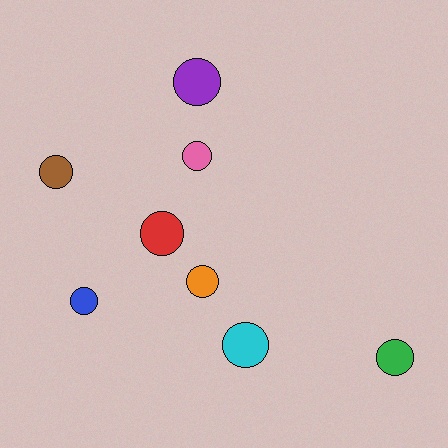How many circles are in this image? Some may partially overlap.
There are 8 circles.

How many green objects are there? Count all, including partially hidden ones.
There is 1 green object.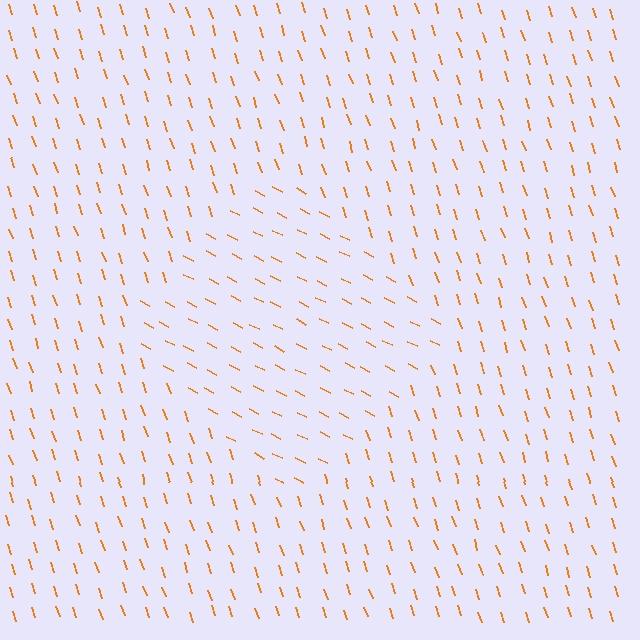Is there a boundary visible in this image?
Yes, there is a texture boundary formed by a change in line orientation.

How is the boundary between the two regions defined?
The boundary is defined purely by a change in line orientation (approximately 45 degrees difference). All lines are the same color and thickness.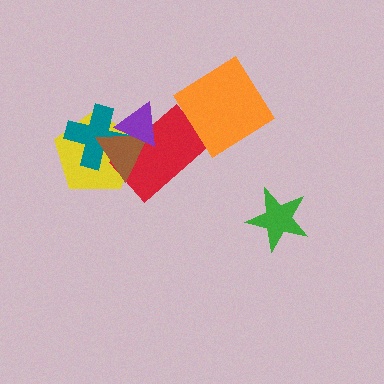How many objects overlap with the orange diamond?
0 objects overlap with the orange diamond.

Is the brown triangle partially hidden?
Yes, it is partially covered by another shape.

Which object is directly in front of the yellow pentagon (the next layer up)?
The teal cross is directly in front of the yellow pentagon.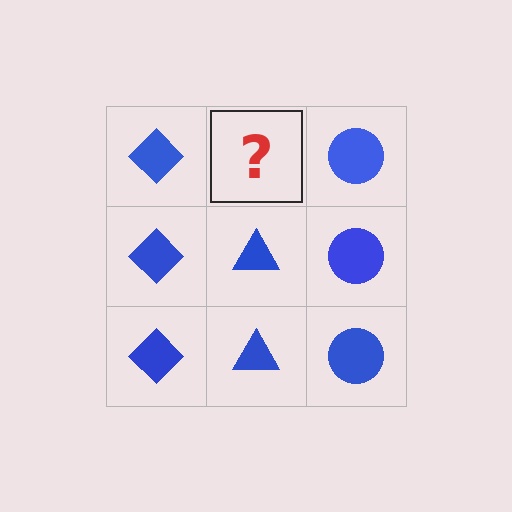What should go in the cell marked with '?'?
The missing cell should contain a blue triangle.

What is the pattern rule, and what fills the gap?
The rule is that each column has a consistent shape. The gap should be filled with a blue triangle.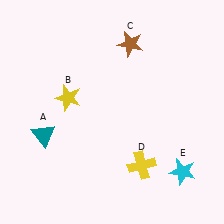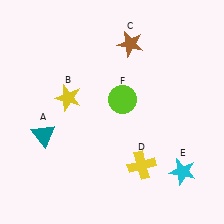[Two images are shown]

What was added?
A lime circle (F) was added in Image 2.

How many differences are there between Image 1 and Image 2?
There is 1 difference between the two images.